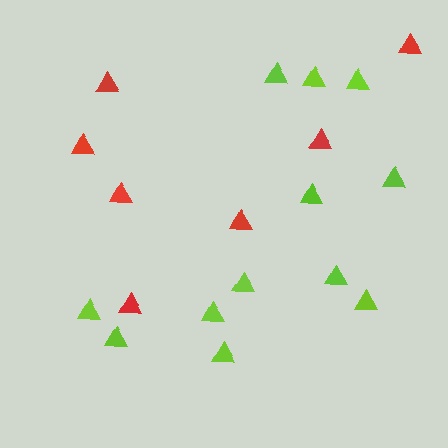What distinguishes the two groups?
There are 2 groups: one group of red triangles (7) and one group of lime triangles (12).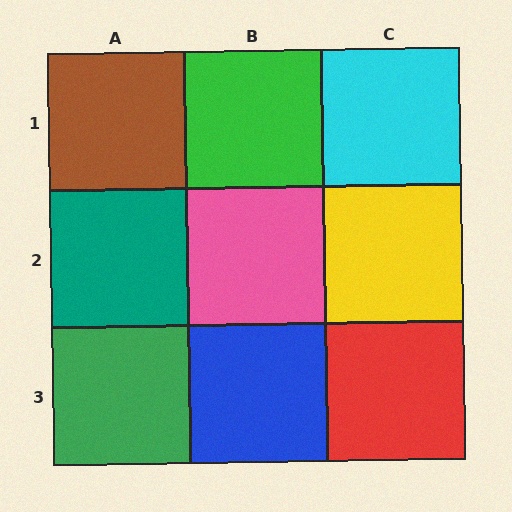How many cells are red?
1 cell is red.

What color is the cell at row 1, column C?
Cyan.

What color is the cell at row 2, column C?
Yellow.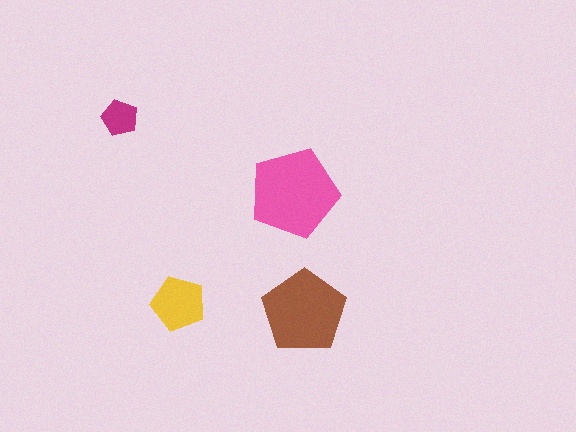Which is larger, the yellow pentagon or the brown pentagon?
The brown one.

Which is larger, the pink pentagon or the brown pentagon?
The pink one.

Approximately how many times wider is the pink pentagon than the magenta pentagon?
About 2.5 times wider.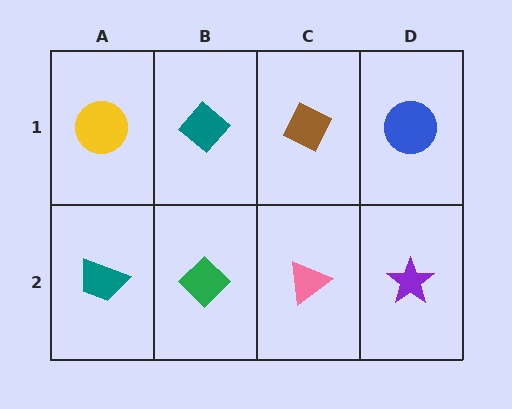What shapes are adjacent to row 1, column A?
A teal trapezoid (row 2, column A), a teal diamond (row 1, column B).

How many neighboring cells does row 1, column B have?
3.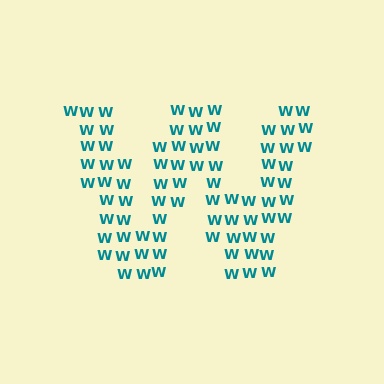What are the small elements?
The small elements are letter W's.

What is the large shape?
The large shape is the letter W.